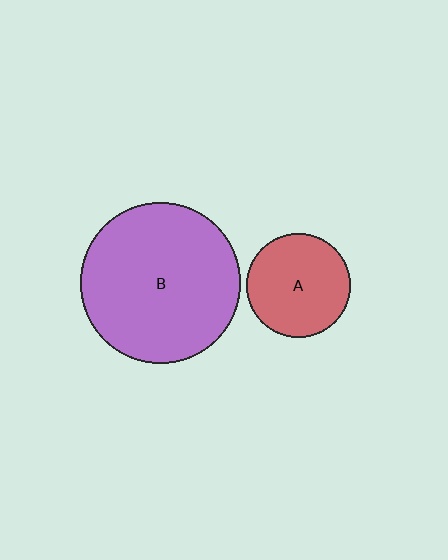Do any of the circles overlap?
No, none of the circles overlap.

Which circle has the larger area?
Circle B (purple).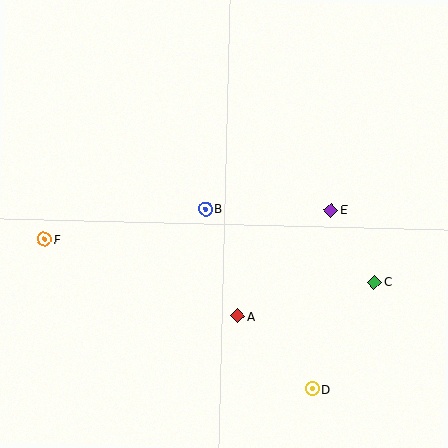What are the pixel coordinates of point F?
Point F is at (45, 239).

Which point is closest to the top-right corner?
Point E is closest to the top-right corner.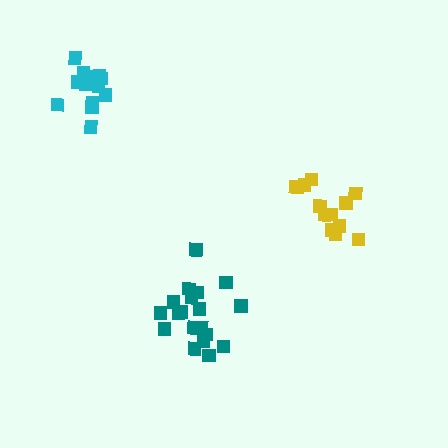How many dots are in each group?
Group 1: 19 dots, Group 2: 13 dots, Group 3: 13 dots (45 total).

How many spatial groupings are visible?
There are 3 spatial groupings.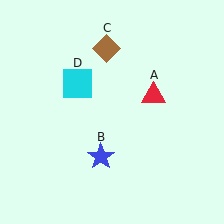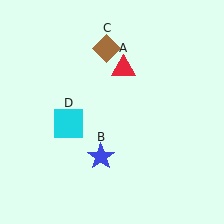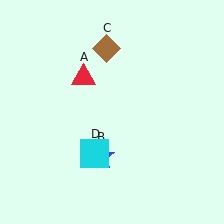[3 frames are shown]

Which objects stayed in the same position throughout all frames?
Blue star (object B) and brown diamond (object C) remained stationary.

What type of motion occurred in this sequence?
The red triangle (object A), cyan square (object D) rotated counterclockwise around the center of the scene.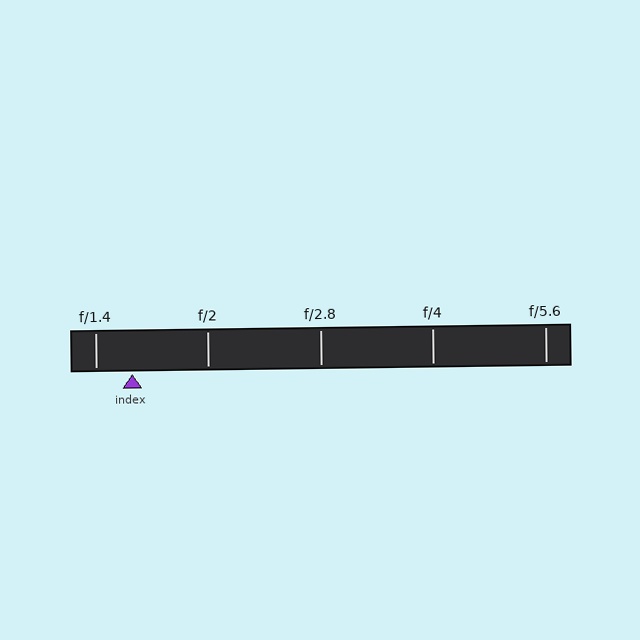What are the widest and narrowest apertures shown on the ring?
The widest aperture shown is f/1.4 and the narrowest is f/5.6.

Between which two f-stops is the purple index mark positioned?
The index mark is between f/1.4 and f/2.